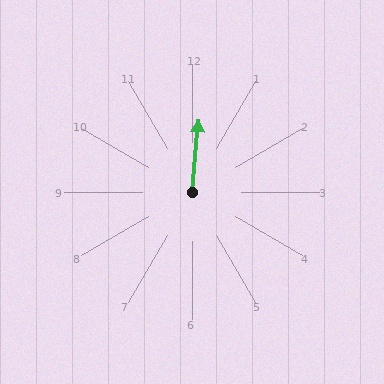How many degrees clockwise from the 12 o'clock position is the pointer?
Approximately 5 degrees.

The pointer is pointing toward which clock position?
Roughly 12 o'clock.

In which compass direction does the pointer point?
North.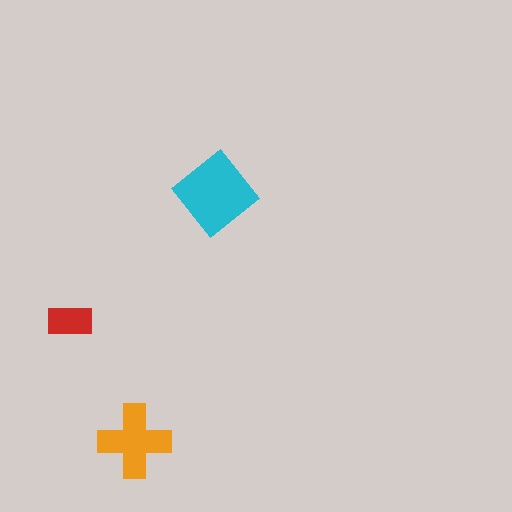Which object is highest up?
The cyan diamond is topmost.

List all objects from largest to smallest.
The cyan diamond, the orange cross, the red rectangle.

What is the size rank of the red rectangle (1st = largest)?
3rd.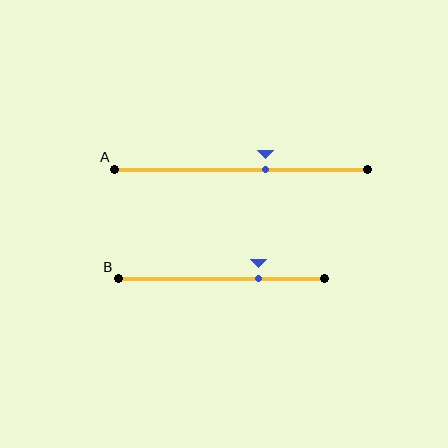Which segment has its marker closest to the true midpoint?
Segment A has its marker closest to the true midpoint.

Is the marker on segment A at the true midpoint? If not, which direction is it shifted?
No, the marker on segment A is shifted to the right by about 10% of the segment length.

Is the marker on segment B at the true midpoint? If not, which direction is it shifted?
No, the marker on segment B is shifted to the right by about 18% of the segment length.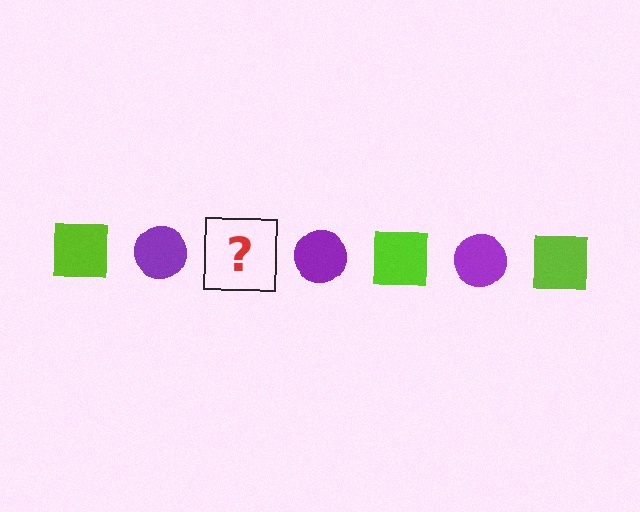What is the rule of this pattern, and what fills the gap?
The rule is that the pattern alternates between lime square and purple circle. The gap should be filled with a lime square.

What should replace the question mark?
The question mark should be replaced with a lime square.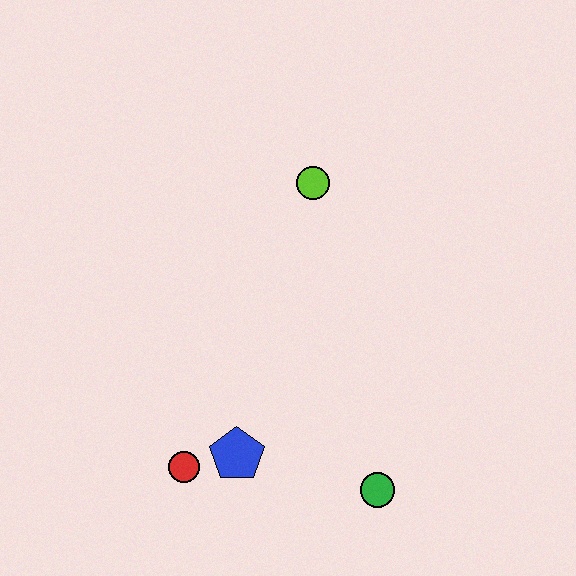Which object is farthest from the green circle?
The lime circle is farthest from the green circle.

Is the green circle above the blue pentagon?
No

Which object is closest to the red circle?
The blue pentagon is closest to the red circle.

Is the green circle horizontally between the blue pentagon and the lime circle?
No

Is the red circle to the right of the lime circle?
No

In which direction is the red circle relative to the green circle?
The red circle is to the left of the green circle.